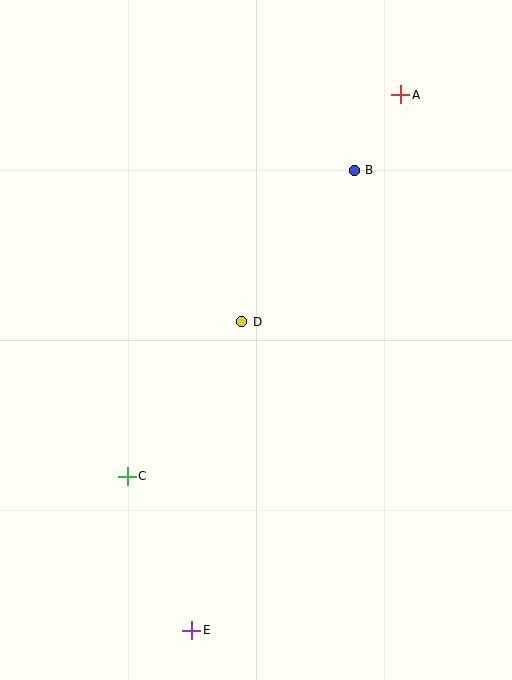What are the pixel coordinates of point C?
Point C is at (127, 476).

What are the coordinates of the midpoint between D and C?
The midpoint between D and C is at (184, 399).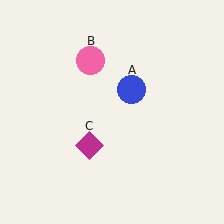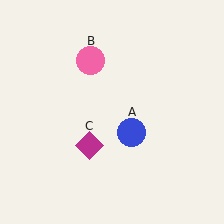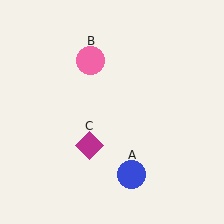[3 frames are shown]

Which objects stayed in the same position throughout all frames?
Pink circle (object B) and magenta diamond (object C) remained stationary.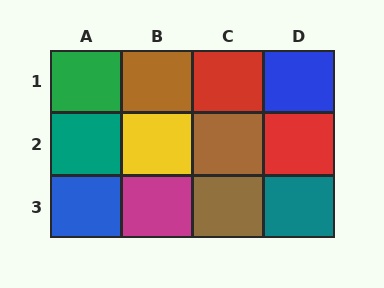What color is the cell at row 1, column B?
Brown.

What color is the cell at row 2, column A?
Teal.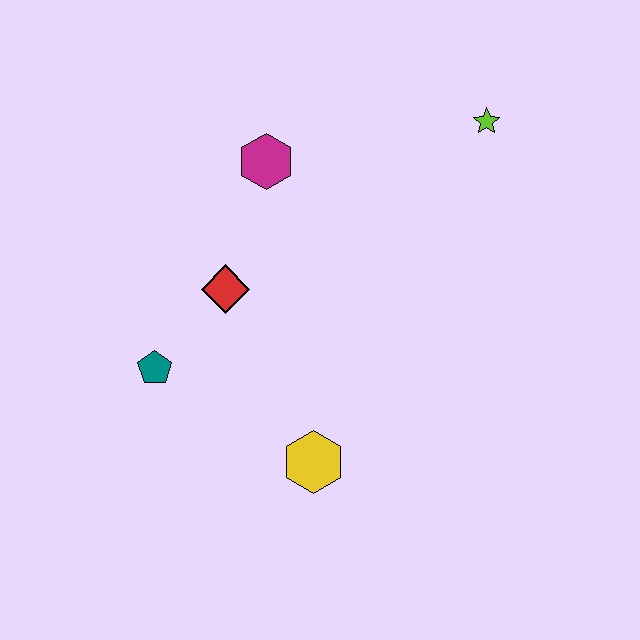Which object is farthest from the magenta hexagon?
The yellow hexagon is farthest from the magenta hexagon.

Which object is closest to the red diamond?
The teal pentagon is closest to the red diamond.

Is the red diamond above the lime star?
No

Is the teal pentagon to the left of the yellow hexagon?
Yes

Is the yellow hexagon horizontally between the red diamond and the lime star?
Yes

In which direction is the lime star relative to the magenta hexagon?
The lime star is to the right of the magenta hexagon.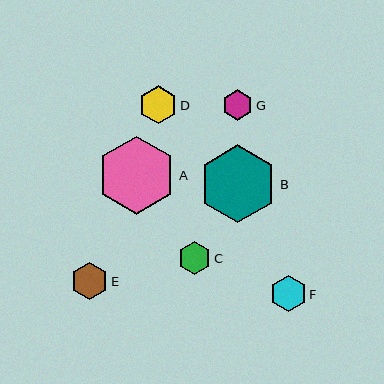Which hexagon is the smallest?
Hexagon G is the smallest with a size of approximately 30 pixels.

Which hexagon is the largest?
Hexagon A is the largest with a size of approximately 78 pixels.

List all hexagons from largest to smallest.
From largest to smallest: A, B, D, E, F, C, G.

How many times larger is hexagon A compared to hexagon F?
Hexagon A is approximately 2.2 times the size of hexagon F.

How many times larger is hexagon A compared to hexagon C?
Hexagon A is approximately 2.4 times the size of hexagon C.